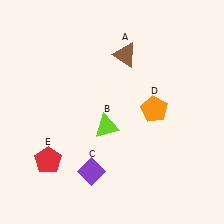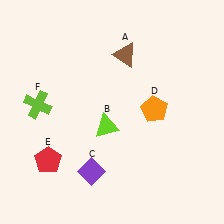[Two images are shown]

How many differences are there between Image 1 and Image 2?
There is 1 difference between the two images.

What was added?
A lime cross (F) was added in Image 2.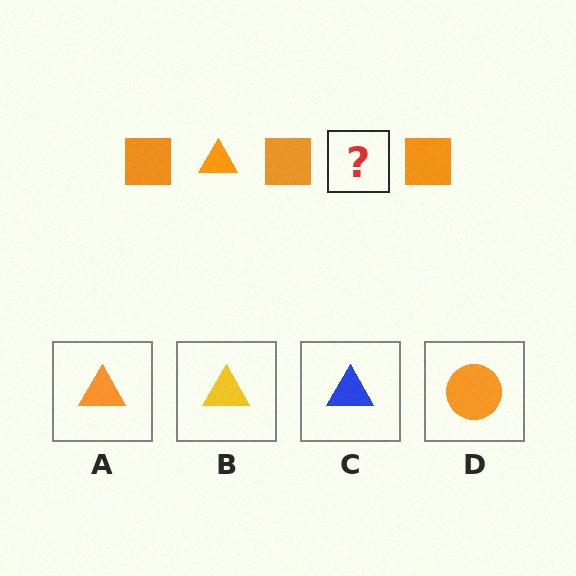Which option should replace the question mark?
Option A.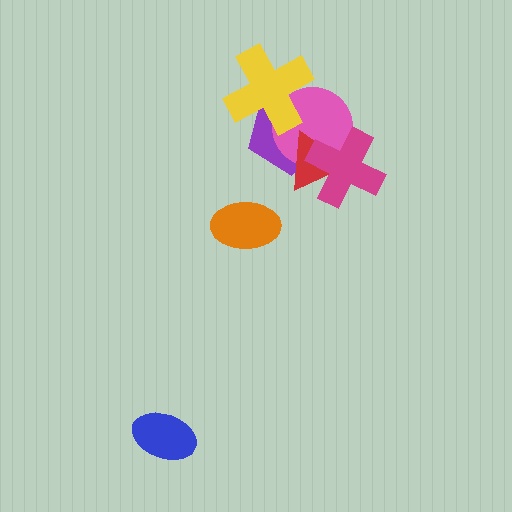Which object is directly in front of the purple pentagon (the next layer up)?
The pink circle is directly in front of the purple pentagon.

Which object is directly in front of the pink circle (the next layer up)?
The yellow cross is directly in front of the pink circle.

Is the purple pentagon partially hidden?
Yes, it is partially covered by another shape.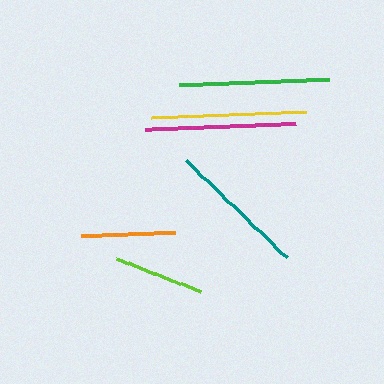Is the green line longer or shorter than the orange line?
The green line is longer than the orange line.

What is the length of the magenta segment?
The magenta segment is approximately 152 pixels long.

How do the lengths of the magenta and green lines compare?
The magenta and green lines are approximately the same length.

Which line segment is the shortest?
The lime line is the shortest at approximately 90 pixels.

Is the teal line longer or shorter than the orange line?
The teal line is longer than the orange line.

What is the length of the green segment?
The green segment is approximately 150 pixels long.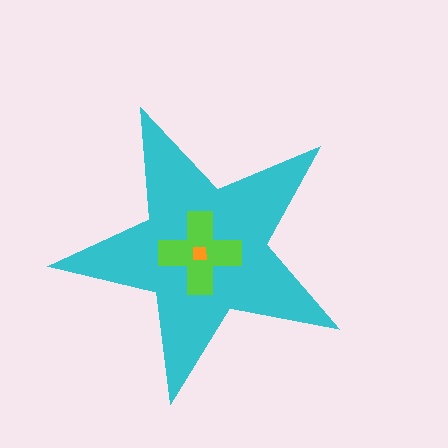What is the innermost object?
The orange square.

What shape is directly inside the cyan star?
The lime cross.